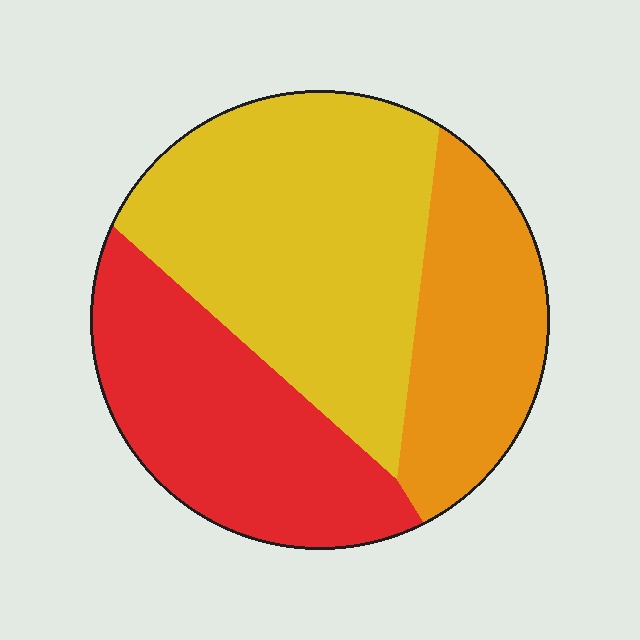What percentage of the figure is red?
Red takes up about one third (1/3) of the figure.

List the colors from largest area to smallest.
From largest to smallest: yellow, red, orange.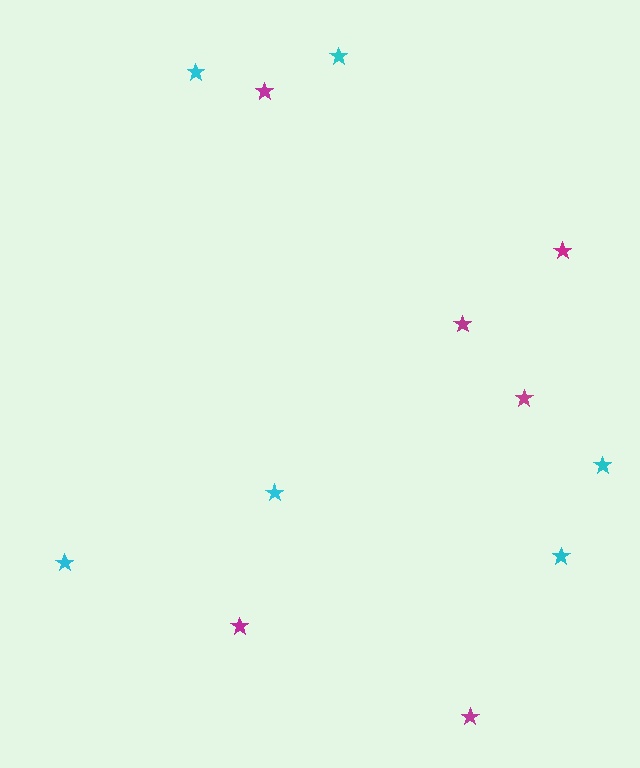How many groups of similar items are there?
There are 2 groups: one group of magenta stars (6) and one group of cyan stars (6).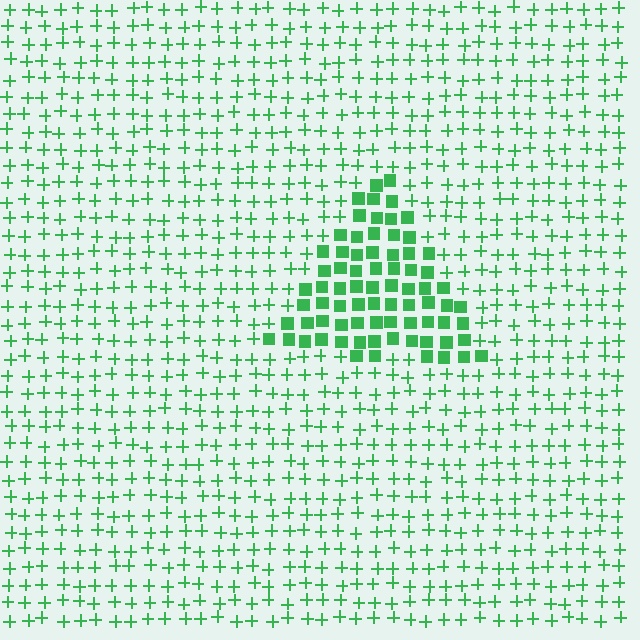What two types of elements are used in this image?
The image uses squares inside the triangle region and plus signs outside it.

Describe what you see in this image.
The image is filled with small green elements arranged in a uniform grid. A triangle-shaped region contains squares, while the surrounding area contains plus signs. The boundary is defined purely by the change in element shape.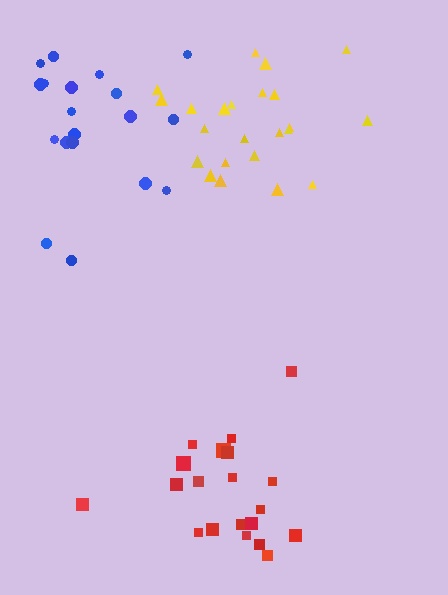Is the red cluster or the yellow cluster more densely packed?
Yellow.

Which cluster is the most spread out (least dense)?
Blue.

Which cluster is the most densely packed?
Yellow.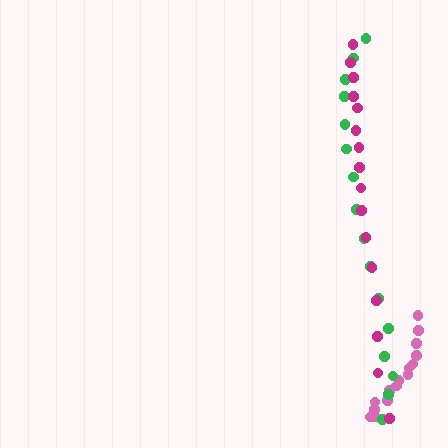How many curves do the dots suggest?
There are 3 distinct paths.